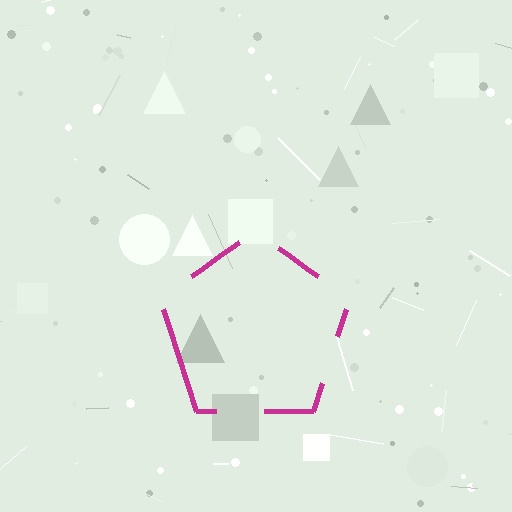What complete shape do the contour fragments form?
The contour fragments form a pentagon.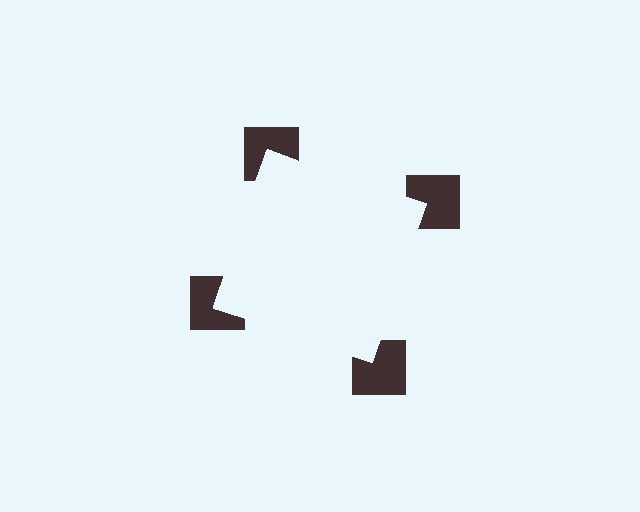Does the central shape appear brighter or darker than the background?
It typically appears slightly brighter than the background, even though no actual brightness change is drawn.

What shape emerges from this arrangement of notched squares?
An illusory square — its edges are inferred from the aligned wedge cuts in the notched squares, not physically drawn.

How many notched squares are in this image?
There are 4 — one at each vertex of the illusory square.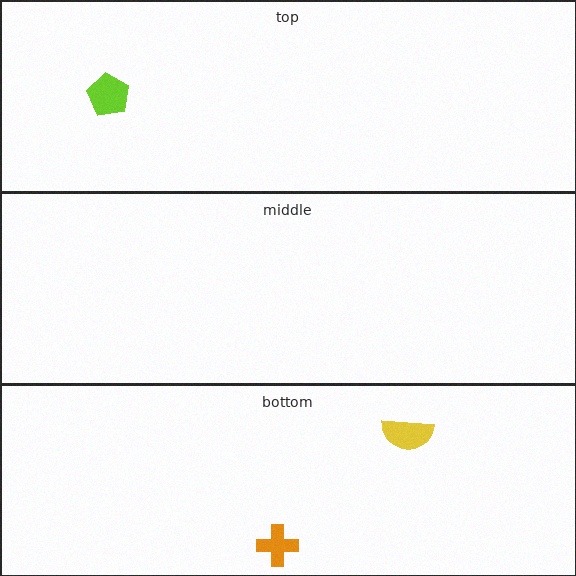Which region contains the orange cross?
The bottom region.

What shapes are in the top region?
The lime pentagon.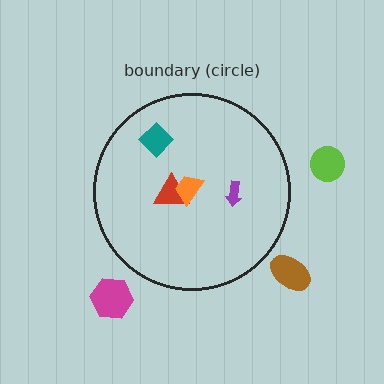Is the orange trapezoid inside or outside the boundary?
Inside.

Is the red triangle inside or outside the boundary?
Inside.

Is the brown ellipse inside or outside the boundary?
Outside.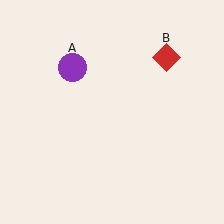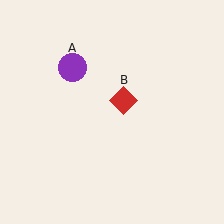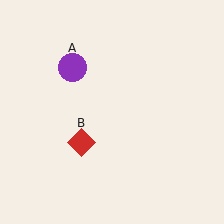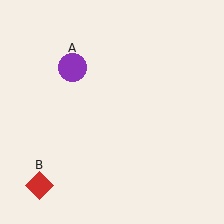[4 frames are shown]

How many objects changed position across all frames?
1 object changed position: red diamond (object B).